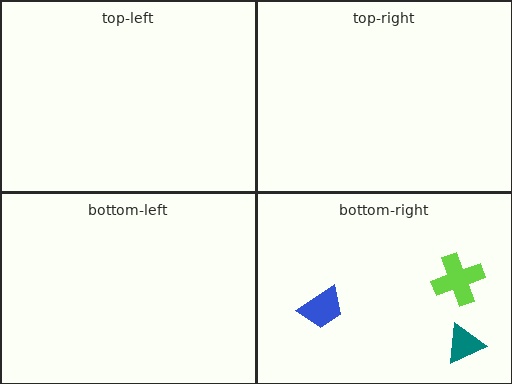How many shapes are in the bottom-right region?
3.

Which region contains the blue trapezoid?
The bottom-right region.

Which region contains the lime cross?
The bottom-right region.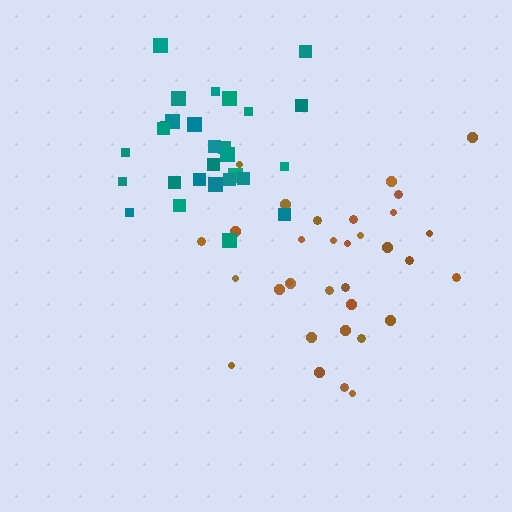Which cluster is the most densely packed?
Teal.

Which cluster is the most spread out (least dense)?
Brown.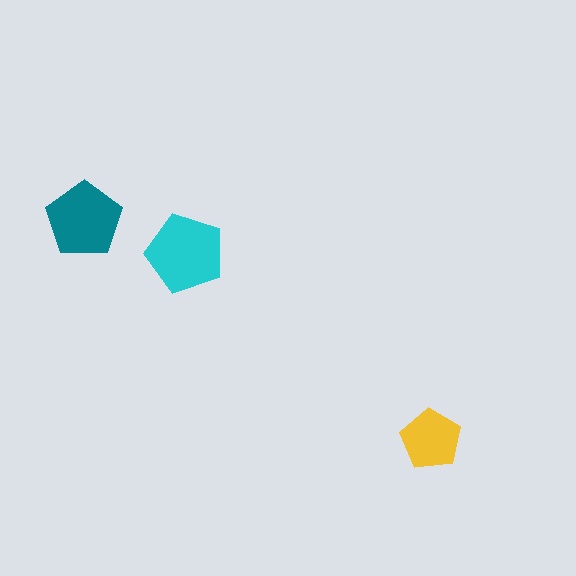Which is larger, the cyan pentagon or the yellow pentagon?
The cyan one.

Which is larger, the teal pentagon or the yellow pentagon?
The teal one.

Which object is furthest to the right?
The yellow pentagon is rightmost.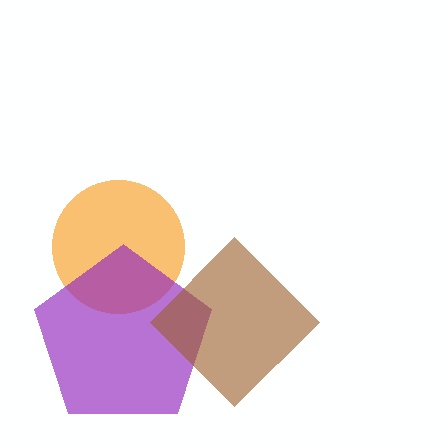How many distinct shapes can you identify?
There are 3 distinct shapes: an orange circle, a purple pentagon, a brown diamond.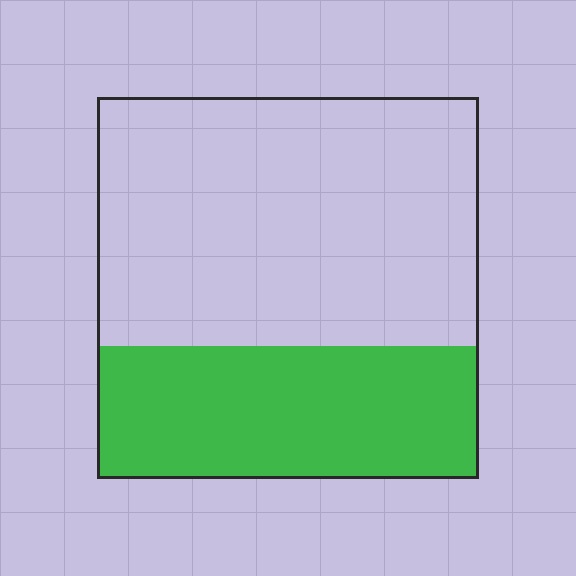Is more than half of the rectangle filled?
No.